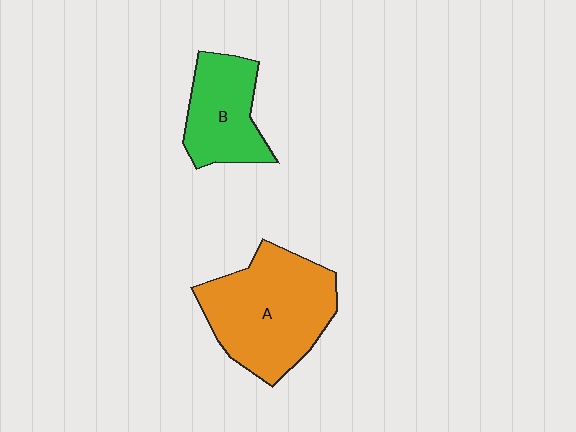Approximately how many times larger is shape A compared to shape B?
Approximately 1.7 times.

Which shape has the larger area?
Shape A (orange).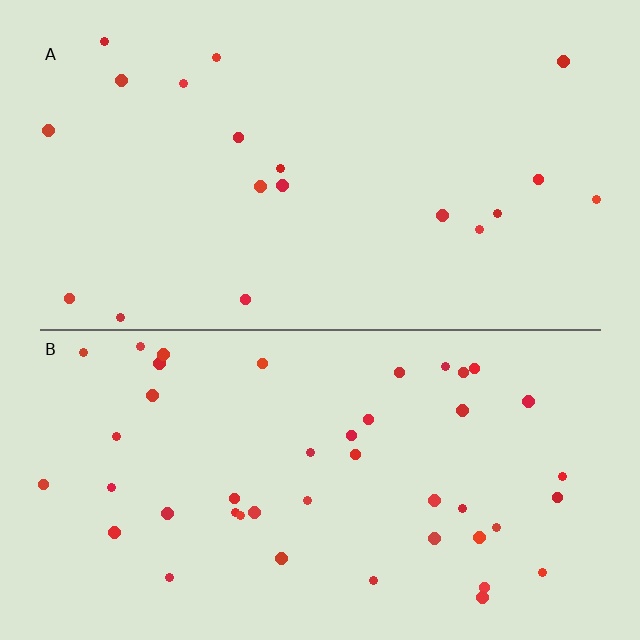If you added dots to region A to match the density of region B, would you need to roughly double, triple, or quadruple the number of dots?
Approximately double.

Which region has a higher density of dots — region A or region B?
B (the bottom).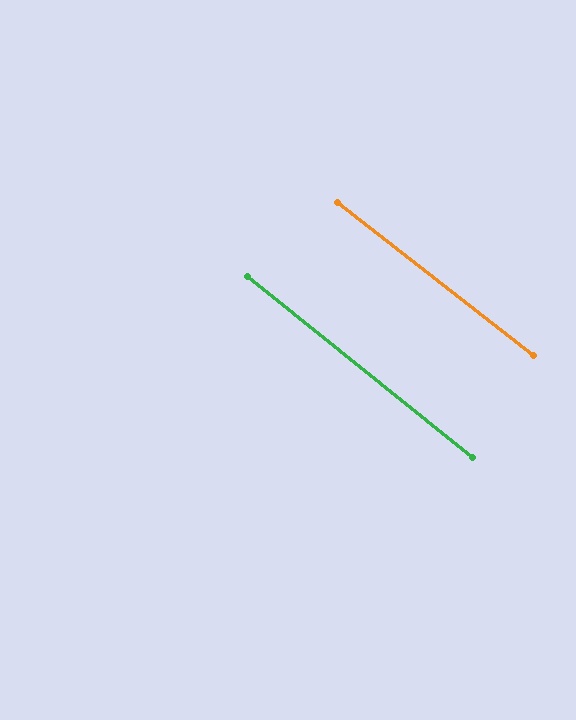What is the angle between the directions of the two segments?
Approximately 1 degree.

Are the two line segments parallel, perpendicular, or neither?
Parallel — their directions differ by only 0.8°.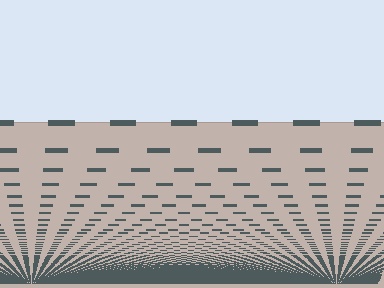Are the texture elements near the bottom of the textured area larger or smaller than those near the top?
Smaller. The gradient is inverted — elements near the bottom are smaller and denser.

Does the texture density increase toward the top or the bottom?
Density increases toward the bottom.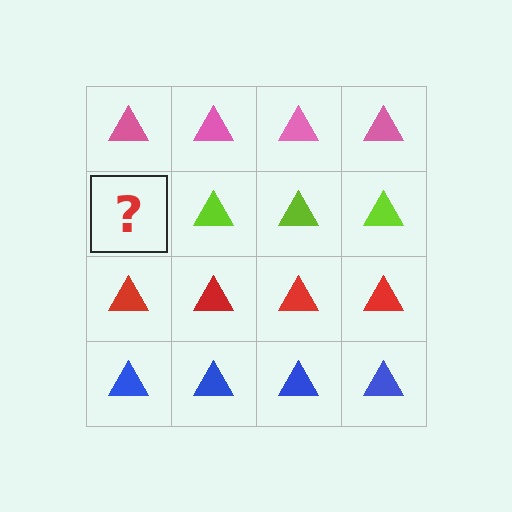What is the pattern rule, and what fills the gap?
The rule is that each row has a consistent color. The gap should be filled with a lime triangle.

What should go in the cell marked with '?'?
The missing cell should contain a lime triangle.